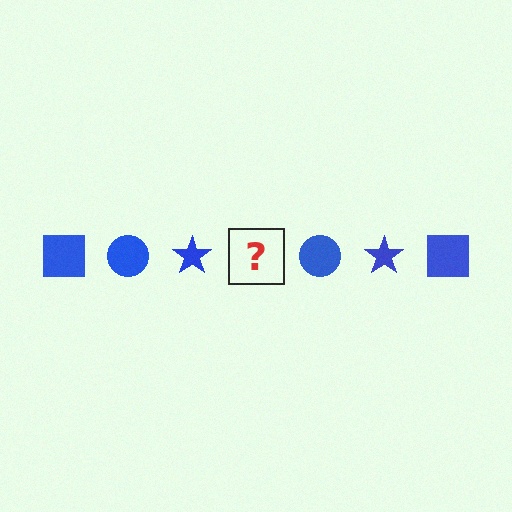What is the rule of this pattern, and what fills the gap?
The rule is that the pattern cycles through square, circle, star shapes in blue. The gap should be filled with a blue square.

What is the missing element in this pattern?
The missing element is a blue square.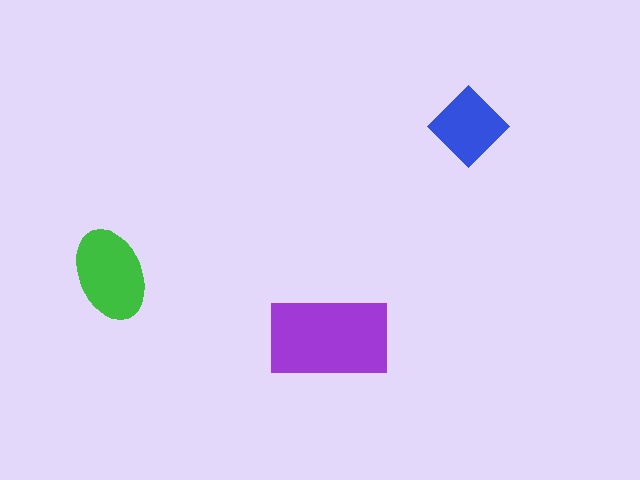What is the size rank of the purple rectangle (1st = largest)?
1st.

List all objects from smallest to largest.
The blue diamond, the green ellipse, the purple rectangle.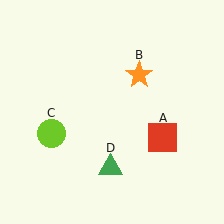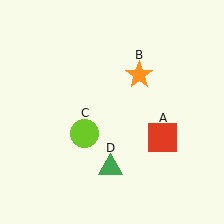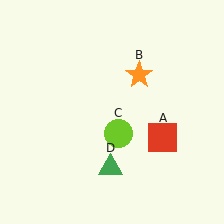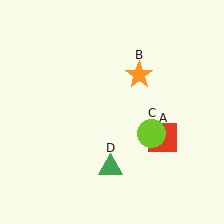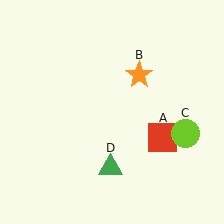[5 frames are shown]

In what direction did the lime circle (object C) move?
The lime circle (object C) moved right.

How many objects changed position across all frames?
1 object changed position: lime circle (object C).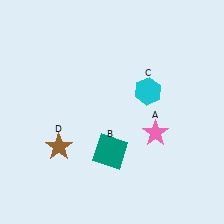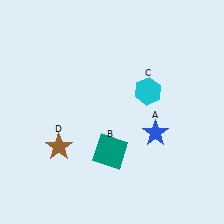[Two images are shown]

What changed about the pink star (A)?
In Image 1, A is pink. In Image 2, it changed to blue.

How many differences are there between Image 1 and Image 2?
There is 1 difference between the two images.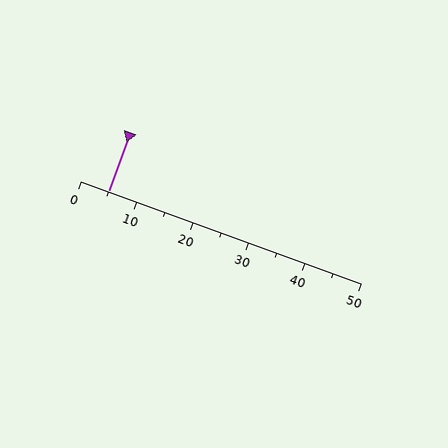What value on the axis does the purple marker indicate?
The marker indicates approximately 5.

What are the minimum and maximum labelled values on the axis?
The axis runs from 0 to 50.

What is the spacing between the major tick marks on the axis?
The major ticks are spaced 10 apart.